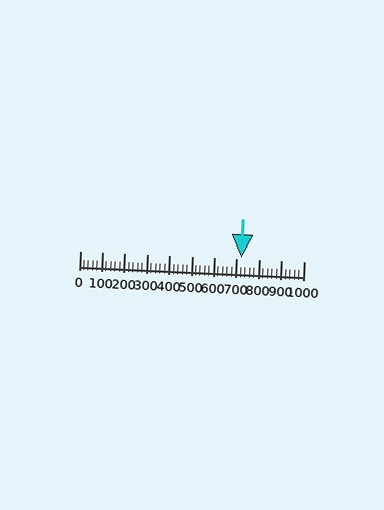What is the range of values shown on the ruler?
The ruler shows values from 0 to 1000.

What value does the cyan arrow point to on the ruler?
The cyan arrow points to approximately 722.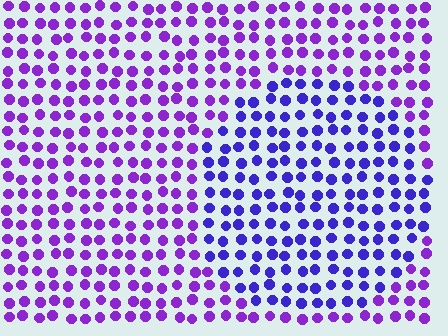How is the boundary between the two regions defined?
The boundary is defined purely by a slight shift in hue (about 29 degrees). Spacing, size, and orientation are identical on both sides.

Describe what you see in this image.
The image is filled with small purple elements in a uniform arrangement. A circle-shaped region is visible where the elements are tinted to a slightly different hue, forming a subtle color boundary.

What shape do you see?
I see a circle.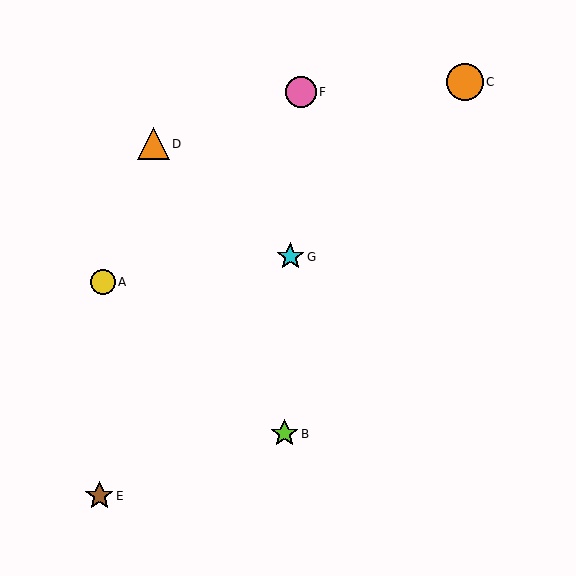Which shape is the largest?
The orange circle (labeled C) is the largest.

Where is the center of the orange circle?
The center of the orange circle is at (465, 82).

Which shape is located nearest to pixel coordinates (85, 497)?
The brown star (labeled E) at (99, 496) is nearest to that location.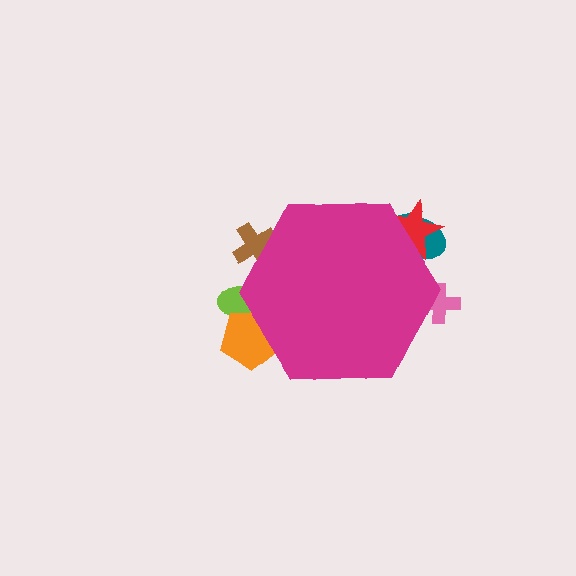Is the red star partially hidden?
Yes, the red star is partially hidden behind the magenta hexagon.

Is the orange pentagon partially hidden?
Yes, the orange pentagon is partially hidden behind the magenta hexagon.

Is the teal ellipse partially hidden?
Yes, the teal ellipse is partially hidden behind the magenta hexagon.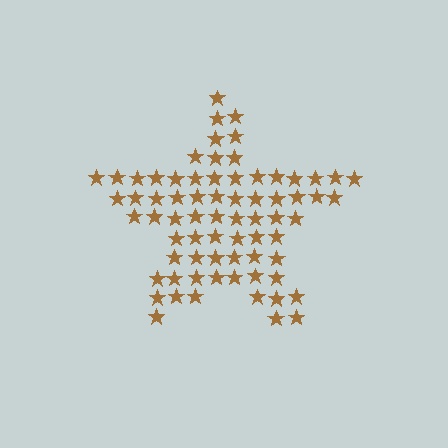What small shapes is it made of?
It is made of small stars.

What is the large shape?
The large shape is a star.